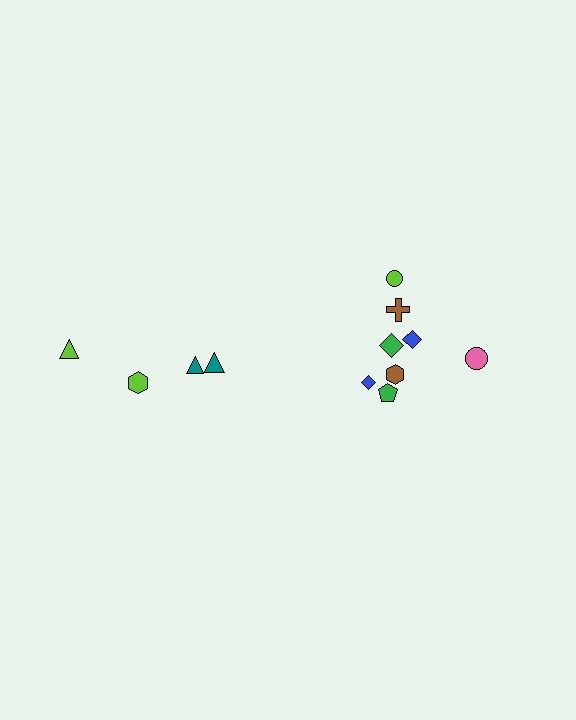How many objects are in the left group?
There are 4 objects.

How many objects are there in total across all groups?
There are 12 objects.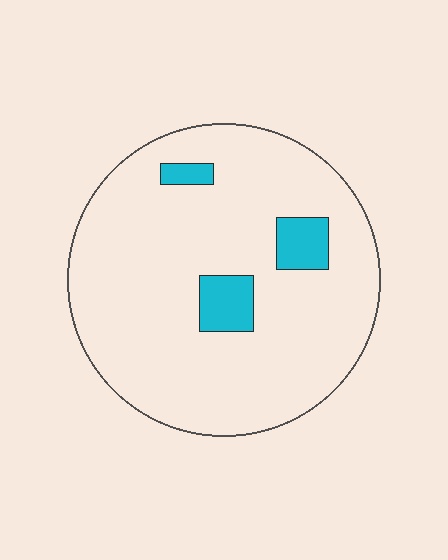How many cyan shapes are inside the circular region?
3.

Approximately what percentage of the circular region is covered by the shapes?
Approximately 10%.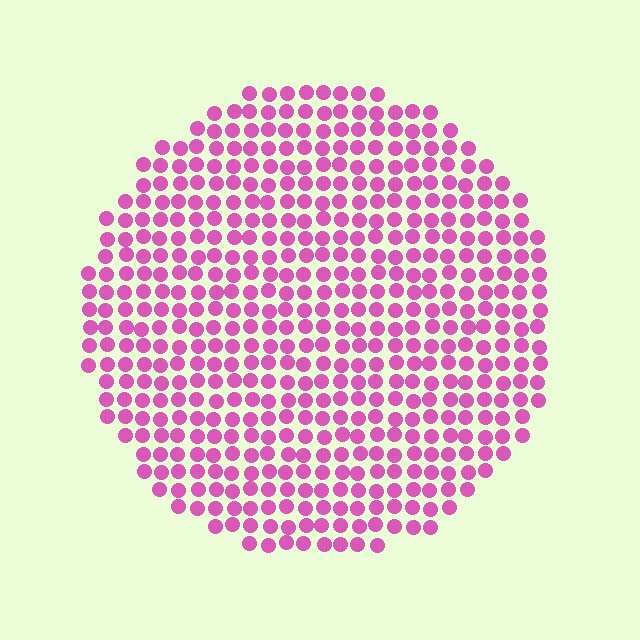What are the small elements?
The small elements are circles.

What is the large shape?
The large shape is a circle.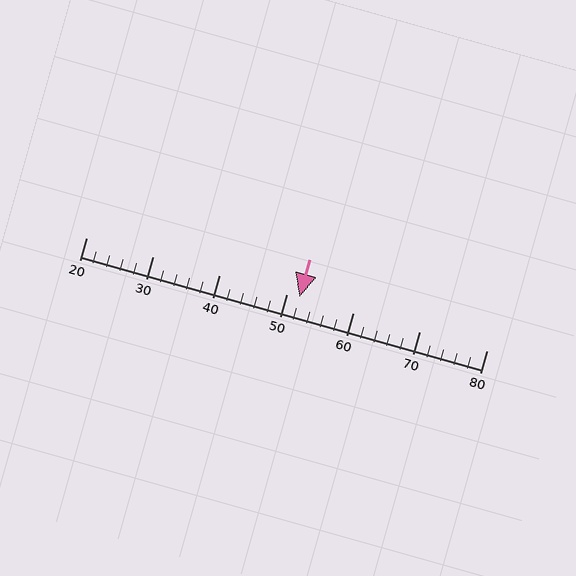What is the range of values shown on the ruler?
The ruler shows values from 20 to 80.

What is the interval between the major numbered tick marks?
The major tick marks are spaced 10 units apart.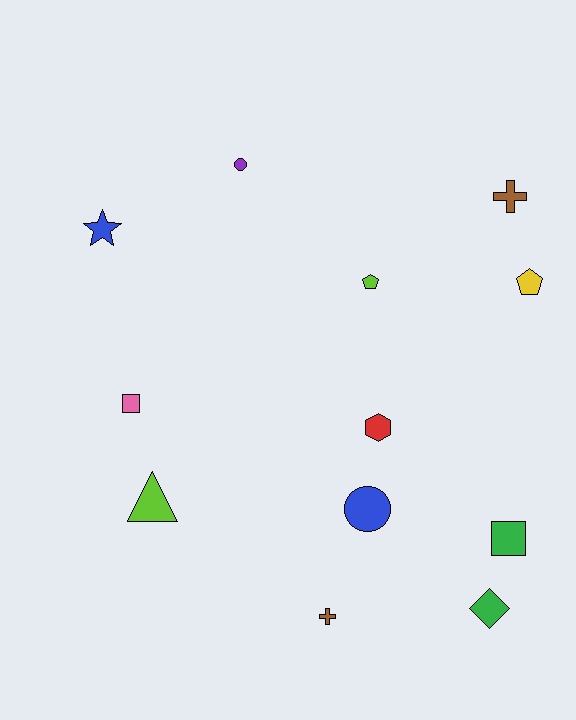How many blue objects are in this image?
There are 2 blue objects.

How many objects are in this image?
There are 12 objects.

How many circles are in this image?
There are 2 circles.